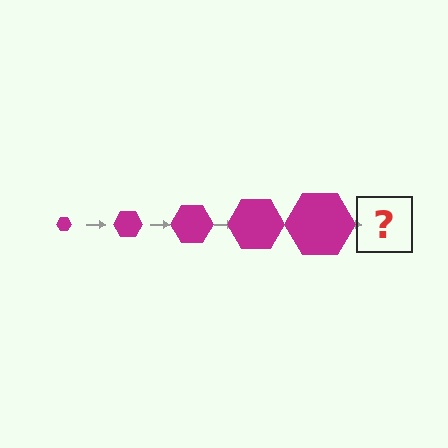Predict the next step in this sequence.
The next step is a magenta hexagon, larger than the previous one.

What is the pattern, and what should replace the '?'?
The pattern is that the hexagon gets progressively larger each step. The '?' should be a magenta hexagon, larger than the previous one.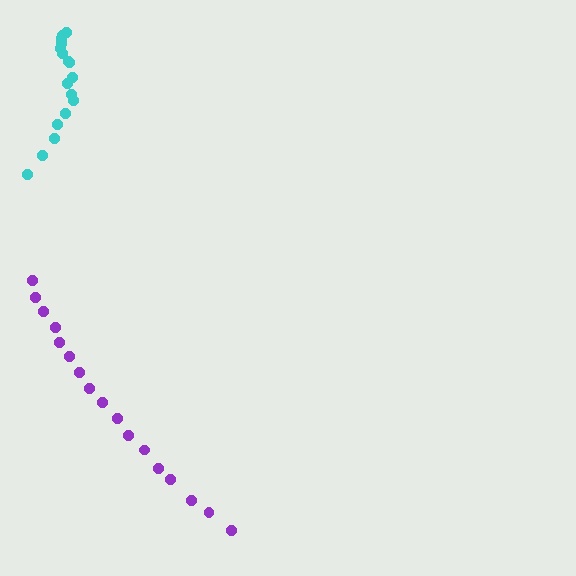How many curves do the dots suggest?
There are 2 distinct paths.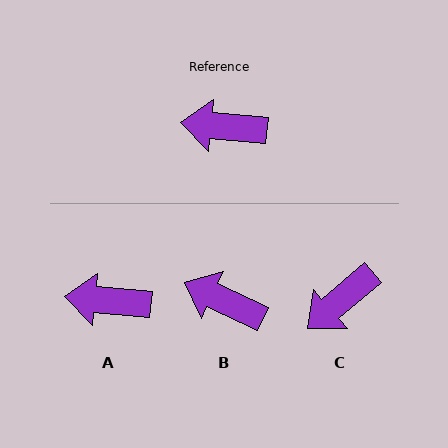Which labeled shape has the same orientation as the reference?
A.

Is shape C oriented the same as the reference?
No, it is off by about 45 degrees.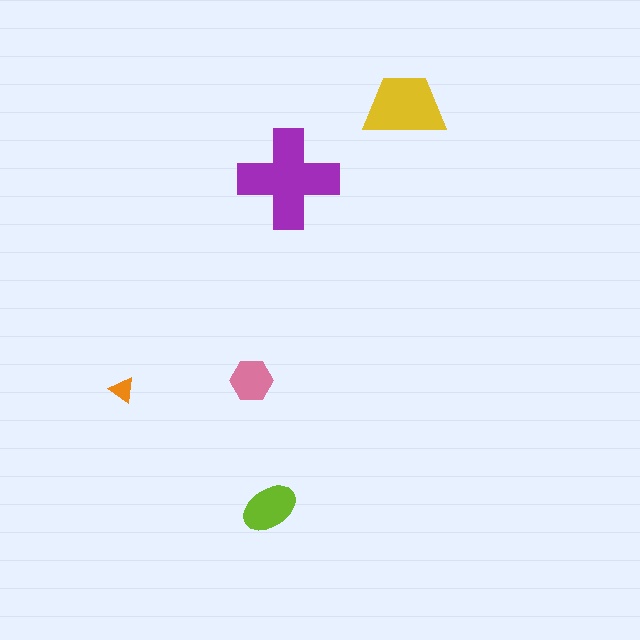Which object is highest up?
The yellow trapezoid is topmost.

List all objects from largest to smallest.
The purple cross, the yellow trapezoid, the lime ellipse, the pink hexagon, the orange triangle.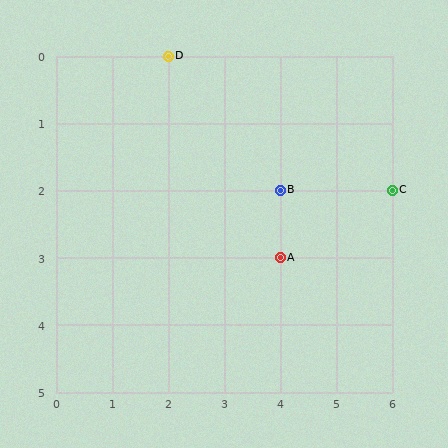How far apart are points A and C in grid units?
Points A and C are 2 columns and 1 row apart (about 2.2 grid units diagonally).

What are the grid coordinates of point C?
Point C is at grid coordinates (6, 2).